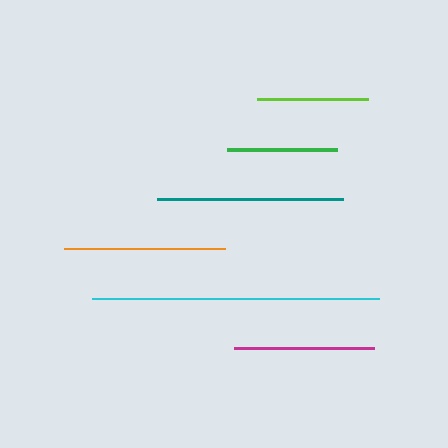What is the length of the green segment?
The green segment is approximately 110 pixels long.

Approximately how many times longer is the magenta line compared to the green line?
The magenta line is approximately 1.3 times the length of the green line.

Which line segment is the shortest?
The green line is the shortest at approximately 110 pixels.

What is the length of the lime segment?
The lime segment is approximately 111 pixels long.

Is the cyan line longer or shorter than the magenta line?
The cyan line is longer than the magenta line.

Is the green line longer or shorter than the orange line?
The orange line is longer than the green line.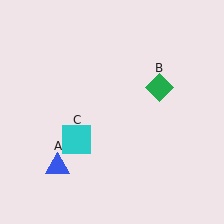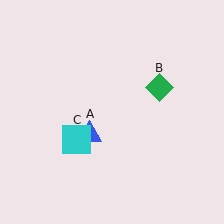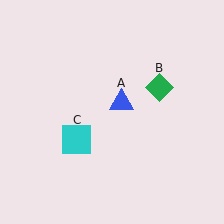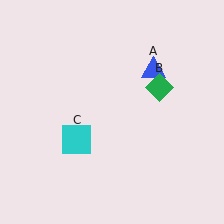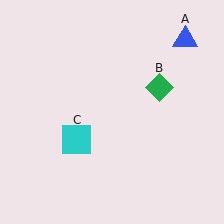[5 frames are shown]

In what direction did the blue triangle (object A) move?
The blue triangle (object A) moved up and to the right.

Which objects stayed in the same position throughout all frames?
Green diamond (object B) and cyan square (object C) remained stationary.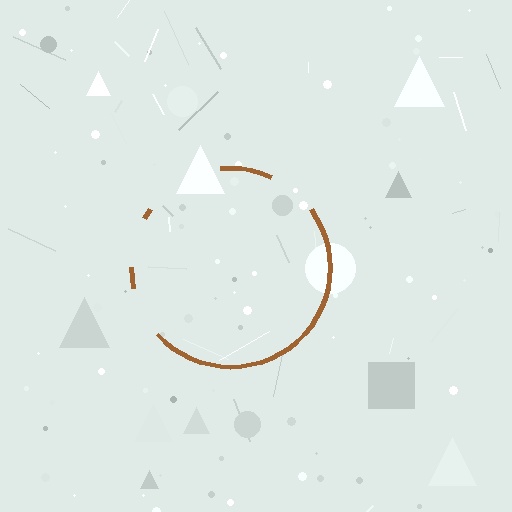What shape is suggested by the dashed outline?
The dashed outline suggests a circle.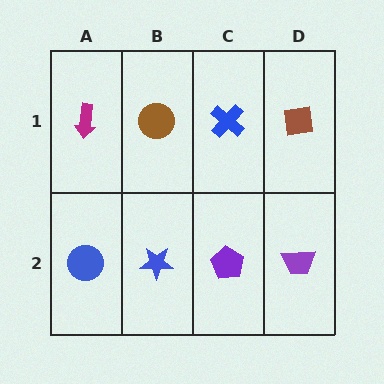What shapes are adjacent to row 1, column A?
A blue circle (row 2, column A), a brown circle (row 1, column B).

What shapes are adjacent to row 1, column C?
A purple pentagon (row 2, column C), a brown circle (row 1, column B), a brown square (row 1, column D).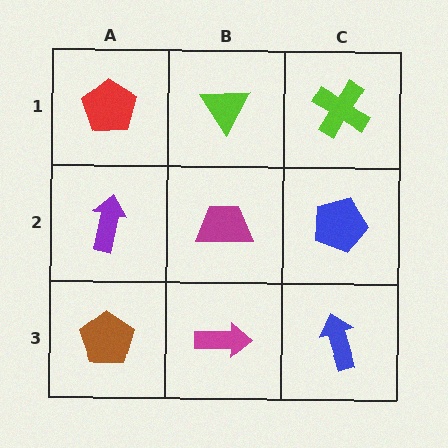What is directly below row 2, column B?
A magenta arrow.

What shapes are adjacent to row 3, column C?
A blue pentagon (row 2, column C), a magenta arrow (row 3, column B).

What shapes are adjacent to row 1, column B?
A magenta trapezoid (row 2, column B), a red pentagon (row 1, column A), a lime cross (row 1, column C).